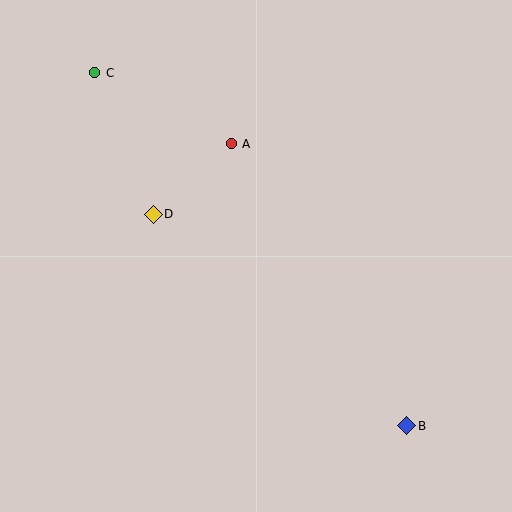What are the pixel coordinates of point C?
Point C is at (95, 73).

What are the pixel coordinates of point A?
Point A is at (231, 144).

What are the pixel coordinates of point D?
Point D is at (153, 214).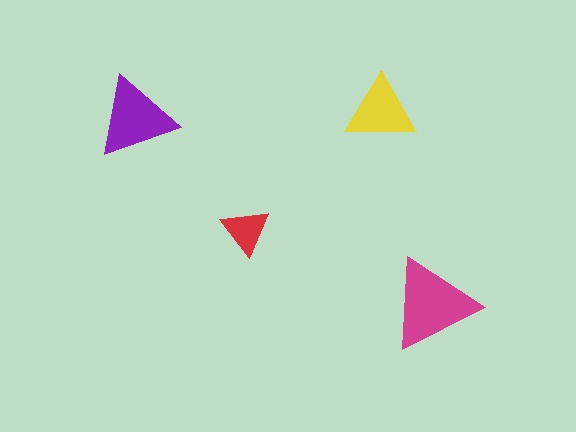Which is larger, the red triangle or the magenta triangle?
The magenta one.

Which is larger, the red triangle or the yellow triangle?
The yellow one.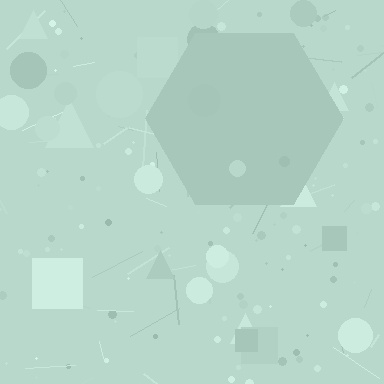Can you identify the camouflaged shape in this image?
The camouflaged shape is a hexagon.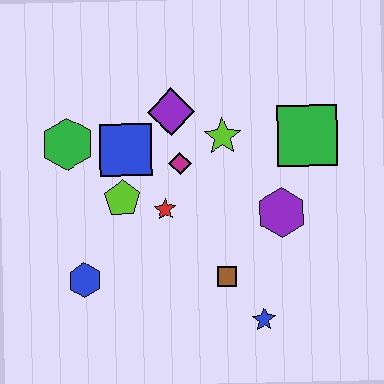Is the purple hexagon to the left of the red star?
No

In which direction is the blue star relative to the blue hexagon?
The blue star is to the right of the blue hexagon.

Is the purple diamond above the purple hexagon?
Yes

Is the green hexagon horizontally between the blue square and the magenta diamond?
No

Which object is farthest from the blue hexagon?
The green square is farthest from the blue hexagon.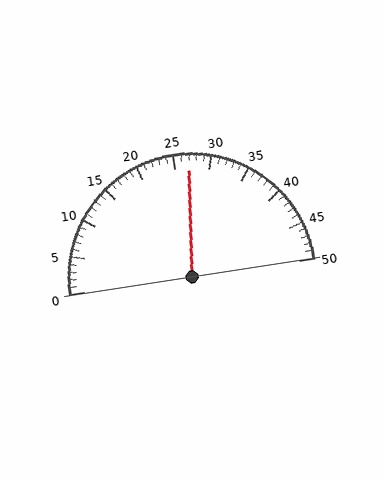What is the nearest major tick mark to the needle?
The nearest major tick mark is 25.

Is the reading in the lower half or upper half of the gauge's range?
The reading is in the upper half of the range (0 to 50).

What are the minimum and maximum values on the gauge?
The gauge ranges from 0 to 50.